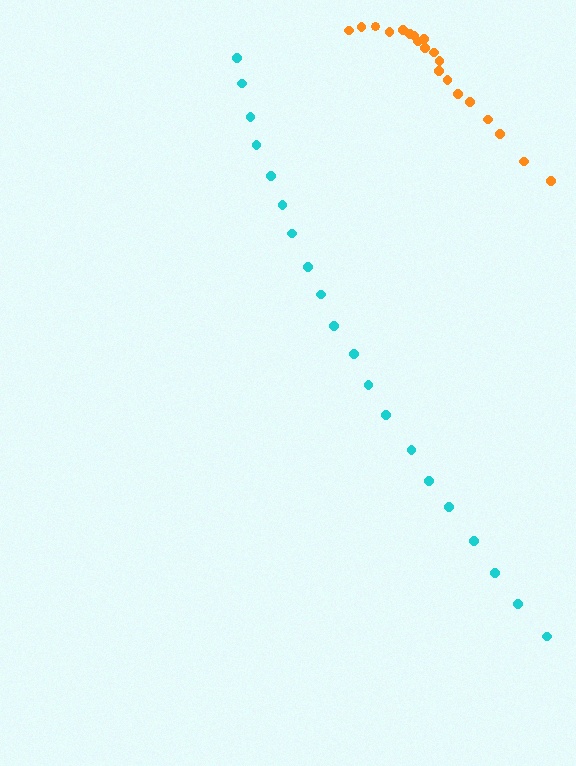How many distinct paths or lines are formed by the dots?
There are 2 distinct paths.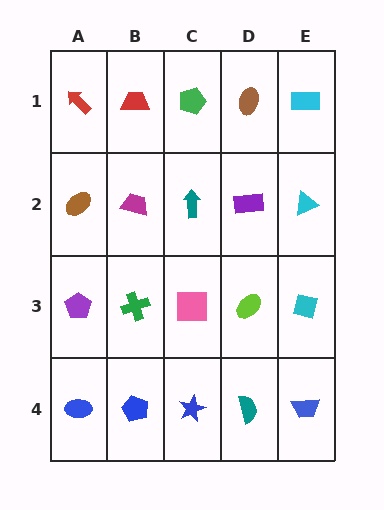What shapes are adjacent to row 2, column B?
A red trapezoid (row 1, column B), a green cross (row 3, column B), a brown ellipse (row 2, column A), a teal arrow (row 2, column C).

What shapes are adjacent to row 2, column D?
A brown ellipse (row 1, column D), a lime ellipse (row 3, column D), a teal arrow (row 2, column C), a cyan triangle (row 2, column E).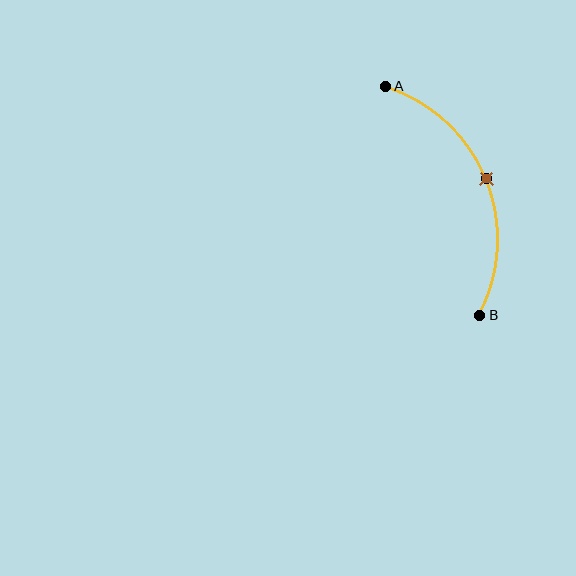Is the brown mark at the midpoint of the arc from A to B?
Yes. The brown mark lies on the arc at equal arc-length from both A and B — it is the arc midpoint.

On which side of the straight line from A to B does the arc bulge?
The arc bulges to the right of the straight line connecting A and B.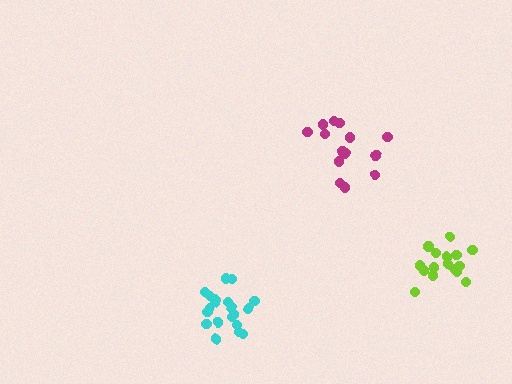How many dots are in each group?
Group 1: 20 dots, Group 2: 14 dots, Group 3: 16 dots (50 total).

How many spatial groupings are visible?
There are 3 spatial groupings.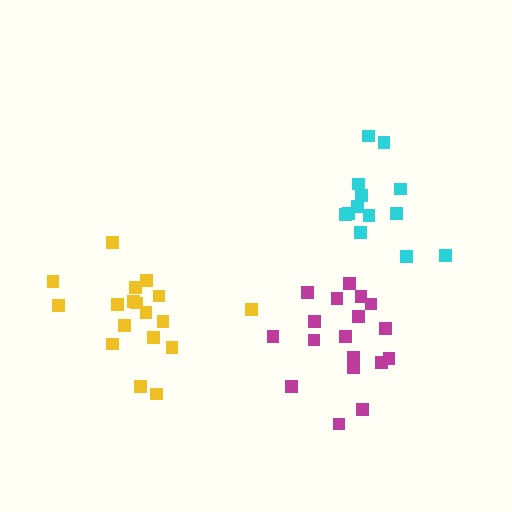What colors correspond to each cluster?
The clusters are colored: yellow, magenta, cyan.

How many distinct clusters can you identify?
There are 3 distinct clusters.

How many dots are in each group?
Group 1: 18 dots, Group 2: 18 dots, Group 3: 13 dots (49 total).